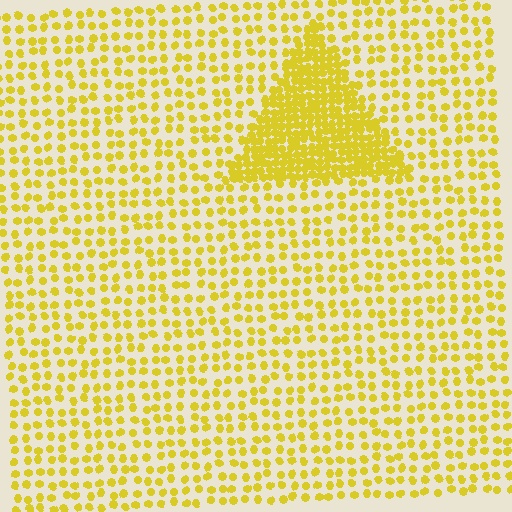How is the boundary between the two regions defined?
The boundary is defined by a change in element density (approximately 2.7x ratio). All elements are the same color, size, and shape.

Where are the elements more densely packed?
The elements are more densely packed inside the triangle boundary.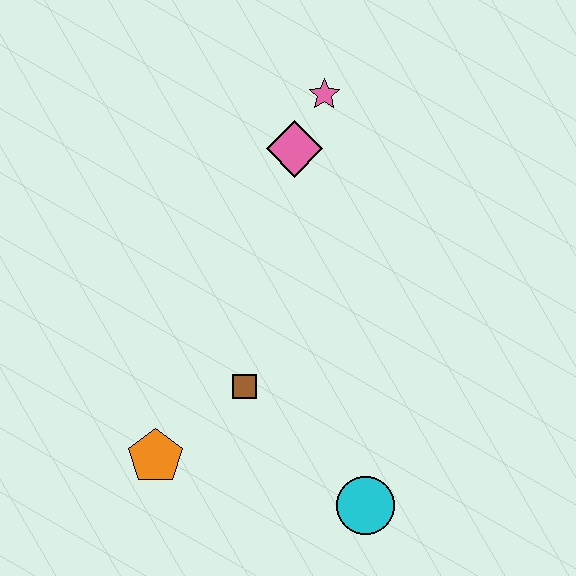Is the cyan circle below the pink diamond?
Yes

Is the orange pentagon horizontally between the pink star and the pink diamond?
No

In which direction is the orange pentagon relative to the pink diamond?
The orange pentagon is below the pink diamond.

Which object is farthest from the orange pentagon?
The pink star is farthest from the orange pentagon.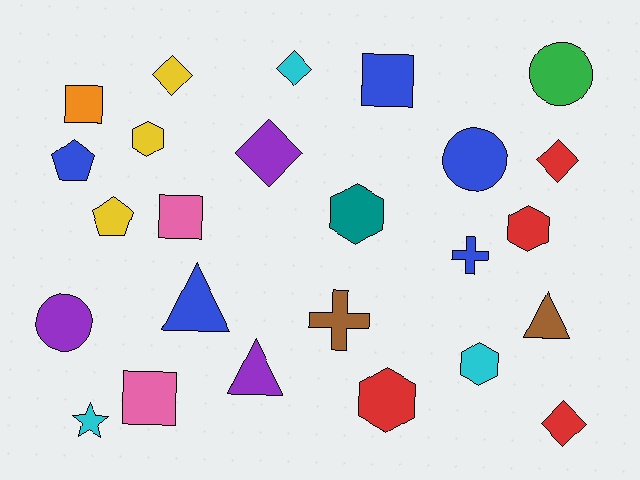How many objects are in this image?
There are 25 objects.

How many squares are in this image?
There are 4 squares.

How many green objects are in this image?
There is 1 green object.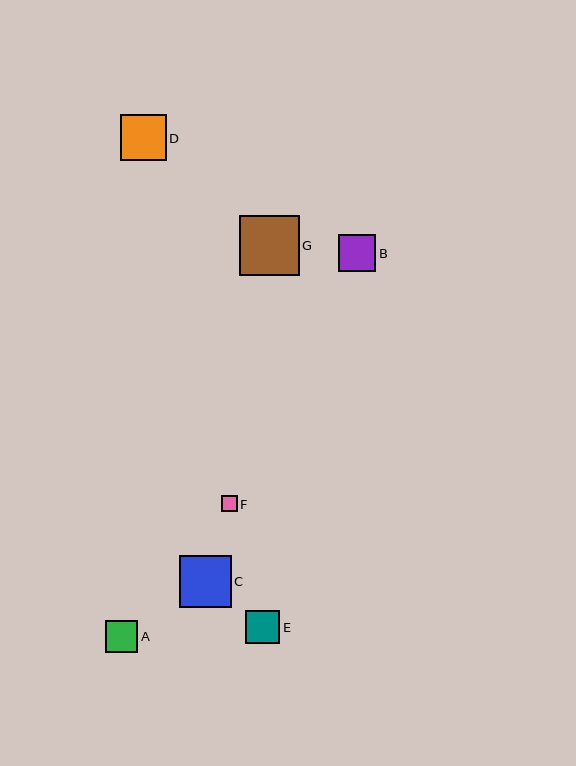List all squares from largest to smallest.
From largest to smallest: G, C, D, B, E, A, F.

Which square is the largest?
Square G is the largest with a size of approximately 60 pixels.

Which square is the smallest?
Square F is the smallest with a size of approximately 15 pixels.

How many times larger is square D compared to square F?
Square D is approximately 3.0 times the size of square F.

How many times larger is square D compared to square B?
Square D is approximately 1.2 times the size of square B.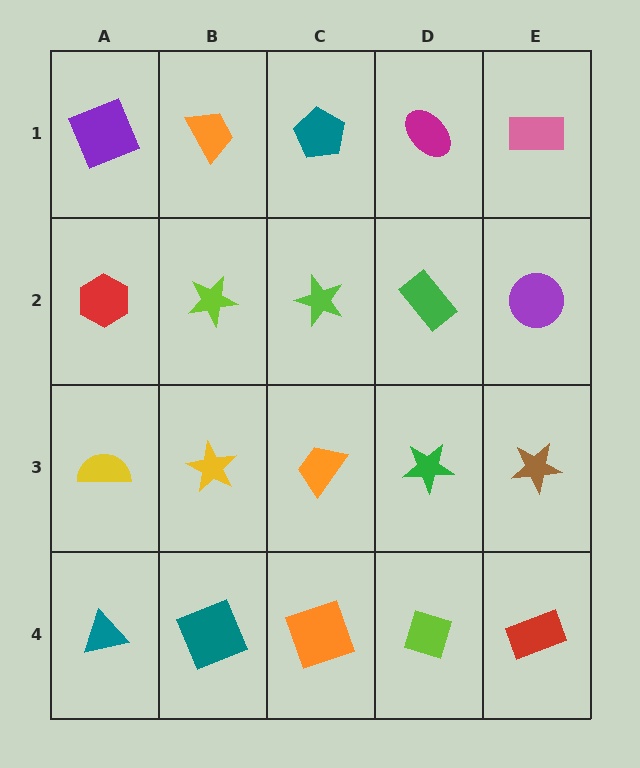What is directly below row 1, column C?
A lime star.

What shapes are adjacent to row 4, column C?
An orange trapezoid (row 3, column C), a teal square (row 4, column B), a lime diamond (row 4, column D).